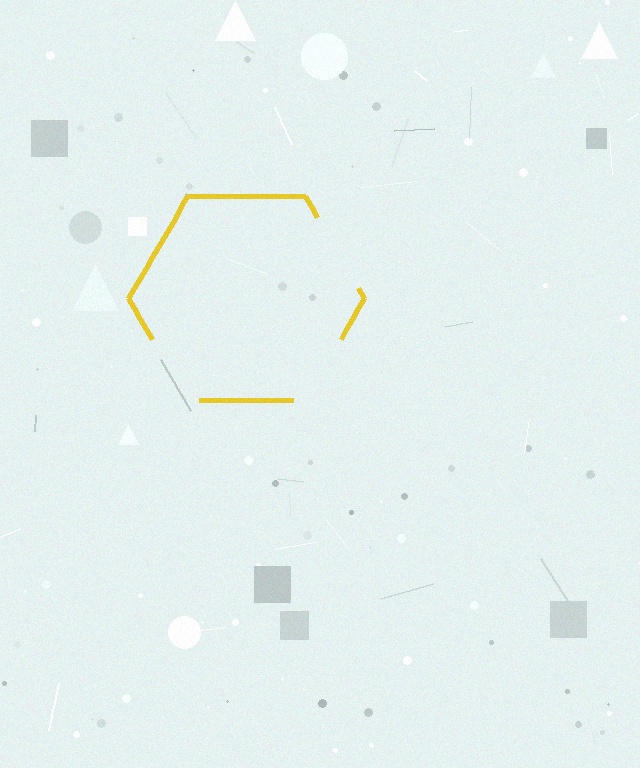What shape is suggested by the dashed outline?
The dashed outline suggests a hexagon.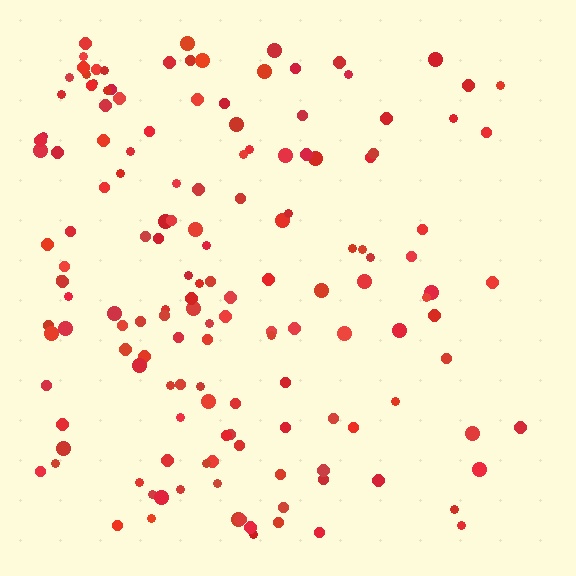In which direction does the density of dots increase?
From right to left, with the left side densest.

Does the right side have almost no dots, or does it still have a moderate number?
Still a moderate number, just noticeably fewer than the left.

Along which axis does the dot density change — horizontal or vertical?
Horizontal.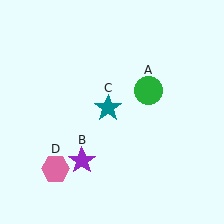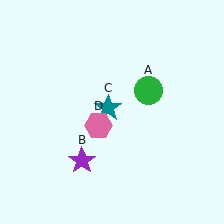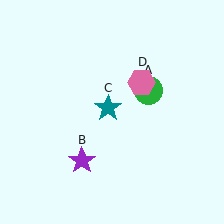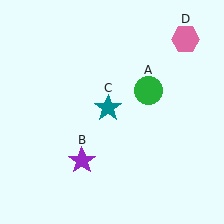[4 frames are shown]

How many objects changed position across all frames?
1 object changed position: pink hexagon (object D).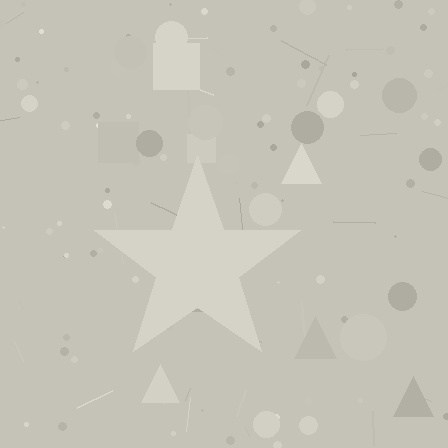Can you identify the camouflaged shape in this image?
The camouflaged shape is a star.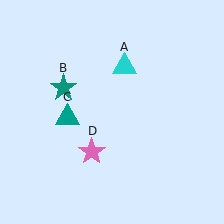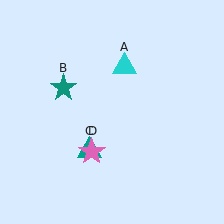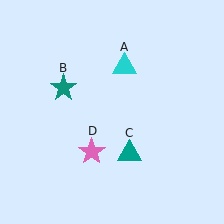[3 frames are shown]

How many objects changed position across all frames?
1 object changed position: teal triangle (object C).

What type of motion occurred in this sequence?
The teal triangle (object C) rotated counterclockwise around the center of the scene.